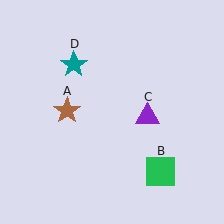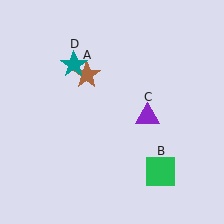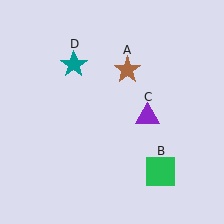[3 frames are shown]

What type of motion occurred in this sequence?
The brown star (object A) rotated clockwise around the center of the scene.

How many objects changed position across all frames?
1 object changed position: brown star (object A).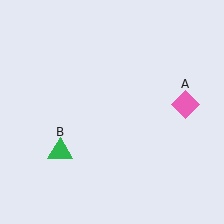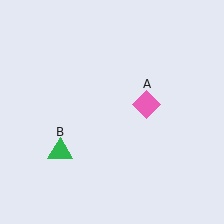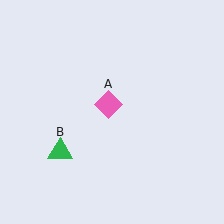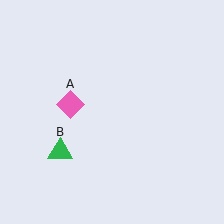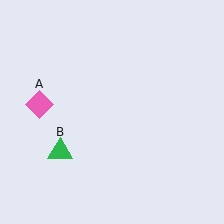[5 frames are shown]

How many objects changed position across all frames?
1 object changed position: pink diamond (object A).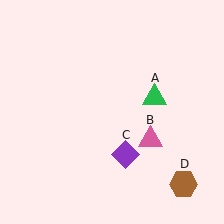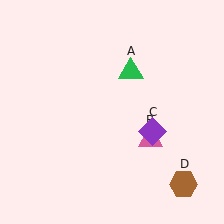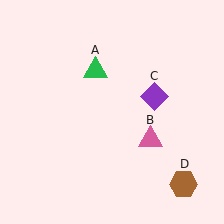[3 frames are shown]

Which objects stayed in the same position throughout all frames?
Pink triangle (object B) and brown hexagon (object D) remained stationary.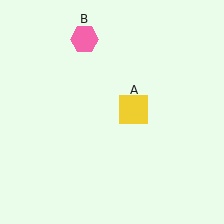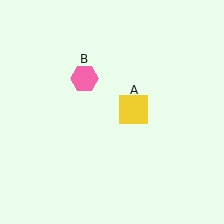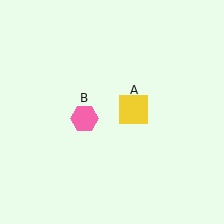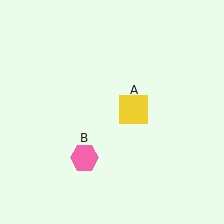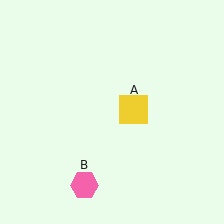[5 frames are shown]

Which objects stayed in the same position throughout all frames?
Yellow square (object A) remained stationary.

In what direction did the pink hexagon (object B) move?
The pink hexagon (object B) moved down.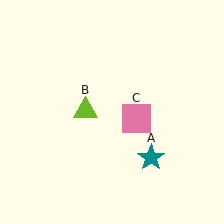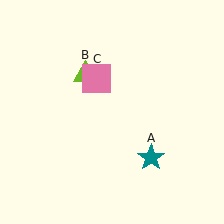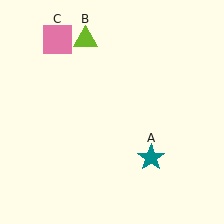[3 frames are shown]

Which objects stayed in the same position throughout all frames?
Teal star (object A) remained stationary.